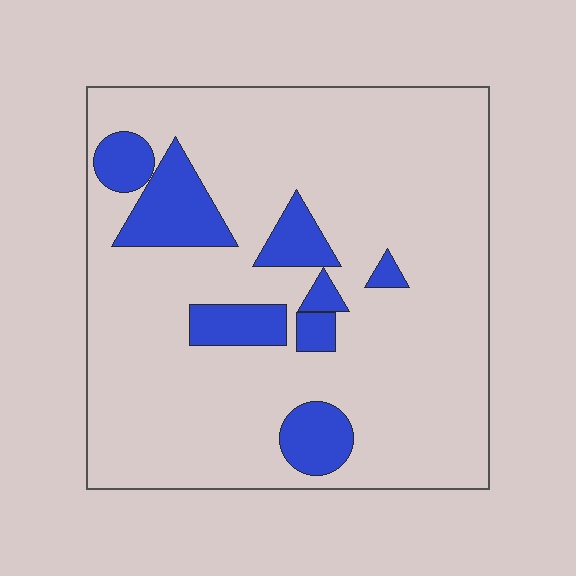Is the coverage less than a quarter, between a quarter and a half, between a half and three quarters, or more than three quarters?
Less than a quarter.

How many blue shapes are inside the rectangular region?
8.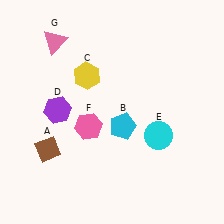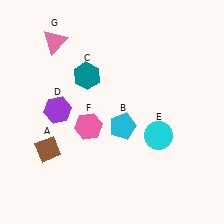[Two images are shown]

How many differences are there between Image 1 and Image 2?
There is 1 difference between the two images.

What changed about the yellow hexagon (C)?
In Image 1, C is yellow. In Image 2, it changed to teal.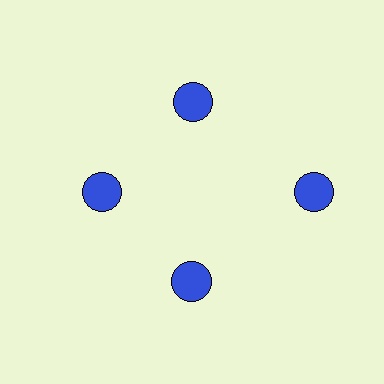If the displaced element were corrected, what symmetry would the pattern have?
It would have 4-fold rotational symmetry — the pattern would map onto itself every 90 degrees.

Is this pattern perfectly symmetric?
No. The 4 blue circles are arranged in a ring, but one element near the 3 o'clock position is pushed outward from the center, breaking the 4-fold rotational symmetry.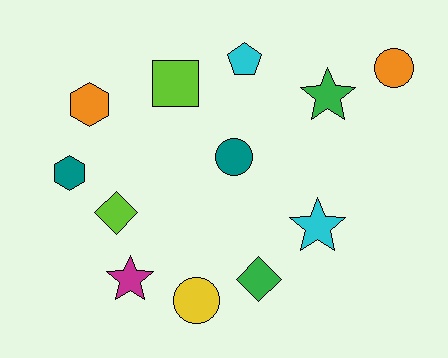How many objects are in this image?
There are 12 objects.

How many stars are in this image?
There are 3 stars.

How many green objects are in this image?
There are 2 green objects.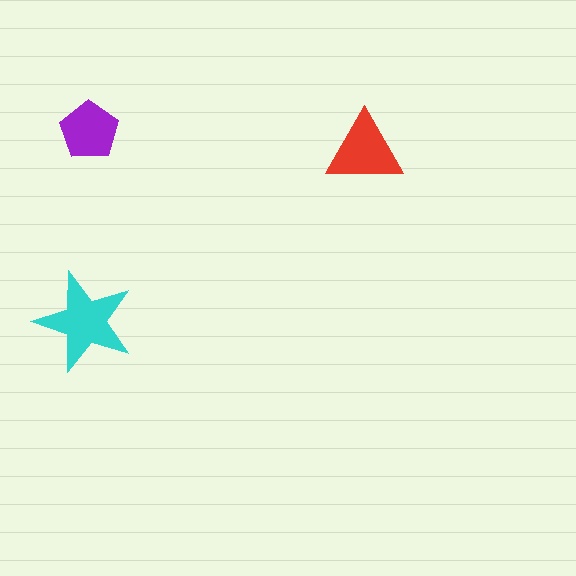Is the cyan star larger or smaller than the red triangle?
Larger.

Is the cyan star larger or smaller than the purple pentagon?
Larger.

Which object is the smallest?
The purple pentagon.